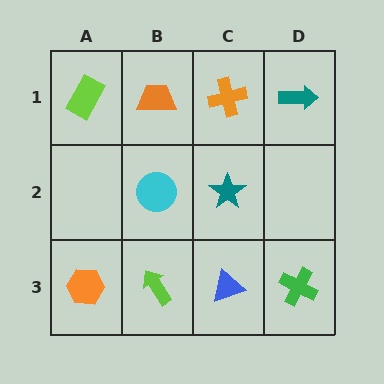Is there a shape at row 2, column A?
No, that cell is empty.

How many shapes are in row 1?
4 shapes.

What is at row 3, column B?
A lime arrow.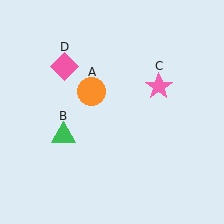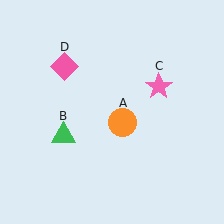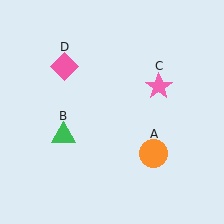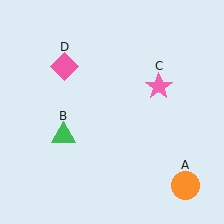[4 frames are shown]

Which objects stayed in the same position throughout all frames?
Green triangle (object B) and pink star (object C) and pink diamond (object D) remained stationary.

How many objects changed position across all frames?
1 object changed position: orange circle (object A).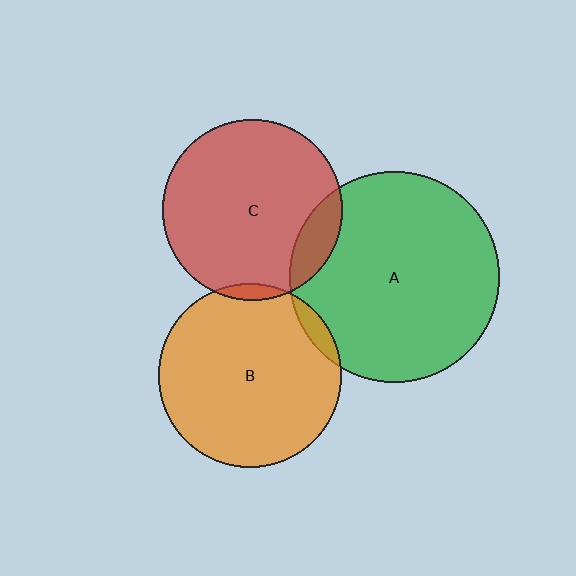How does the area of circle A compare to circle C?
Approximately 1.4 times.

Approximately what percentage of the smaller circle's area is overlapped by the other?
Approximately 5%.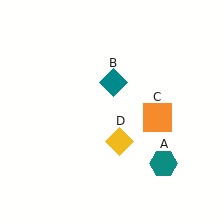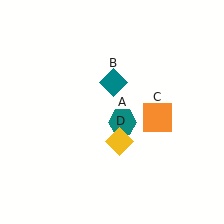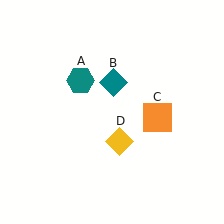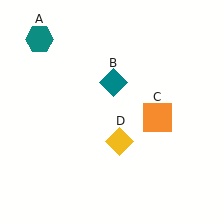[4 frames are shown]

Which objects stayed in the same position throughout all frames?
Teal diamond (object B) and orange square (object C) and yellow diamond (object D) remained stationary.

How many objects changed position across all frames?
1 object changed position: teal hexagon (object A).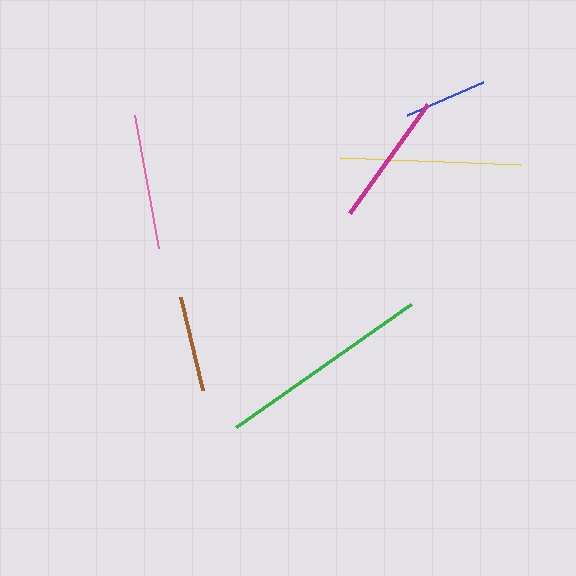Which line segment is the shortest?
The blue line is the shortest at approximately 83 pixels.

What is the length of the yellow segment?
The yellow segment is approximately 180 pixels long.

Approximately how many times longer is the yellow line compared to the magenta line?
The yellow line is approximately 1.3 times the length of the magenta line.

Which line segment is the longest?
The green line is the longest at approximately 214 pixels.